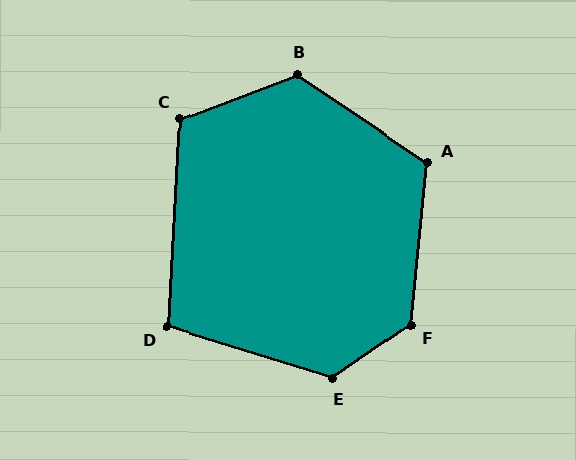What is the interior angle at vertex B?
Approximately 126 degrees (obtuse).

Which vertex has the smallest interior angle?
D, at approximately 104 degrees.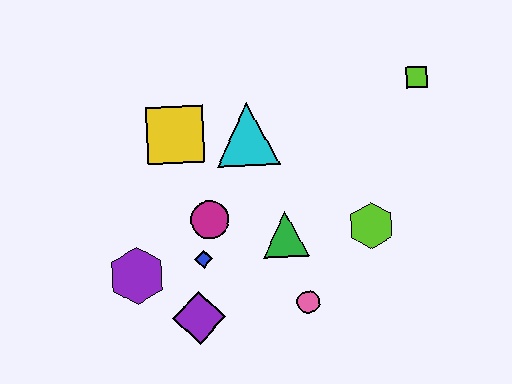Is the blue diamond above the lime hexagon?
No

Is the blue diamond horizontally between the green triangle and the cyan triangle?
No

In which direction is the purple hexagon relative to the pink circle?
The purple hexagon is to the left of the pink circle.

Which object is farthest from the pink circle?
The lime square is farthest from the pink circle.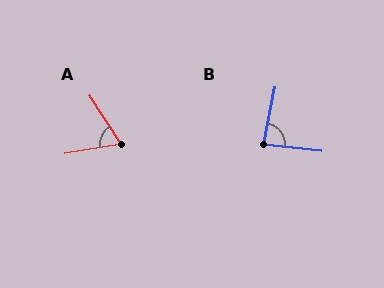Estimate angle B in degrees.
Approximately 85 degrees.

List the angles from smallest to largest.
A (66°), B (85°).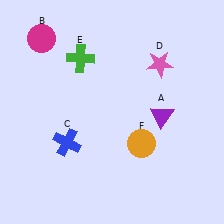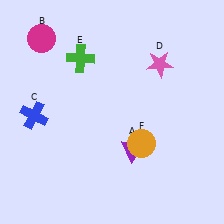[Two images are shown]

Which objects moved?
The objects that moved are: the purple triangle (A), the blue cross (C).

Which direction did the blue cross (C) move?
The blue cross (C) moved left.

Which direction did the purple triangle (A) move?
The purple triangle (A) moved down.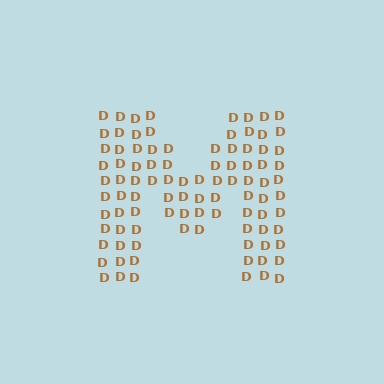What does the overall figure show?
The overall figure shows the letter M.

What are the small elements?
The small elements are letter D's.